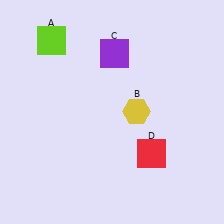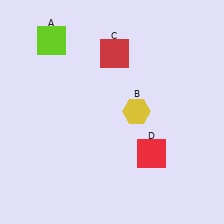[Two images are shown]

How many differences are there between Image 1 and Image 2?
There is 1 difference between the two images.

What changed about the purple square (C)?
In Image 1, C is purple. In Image 2, it changed to red.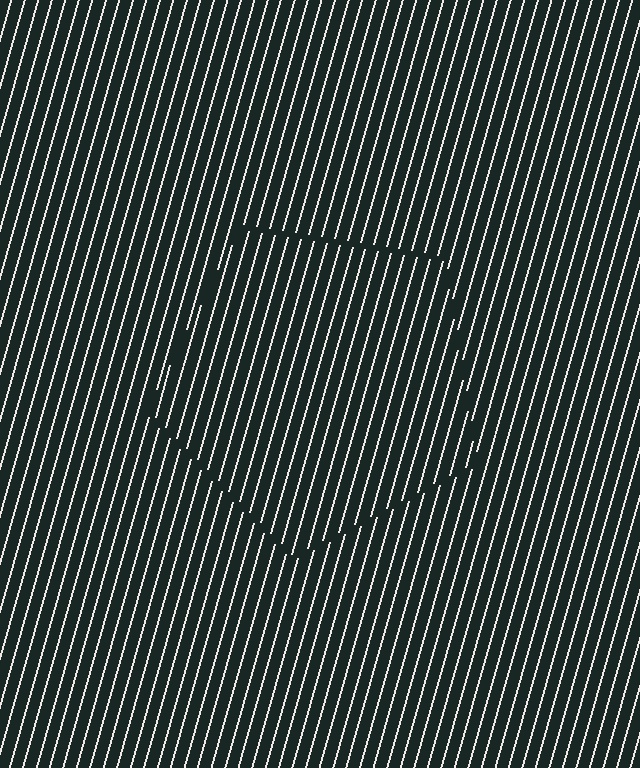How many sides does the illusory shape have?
5 sides — the line-ends trace a pentagon.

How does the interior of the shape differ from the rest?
The interior of the shape contains the same grating, shifted by half a period — the contour is defined by the phase discontinuity where line-ends from the inner and outer gratings abut.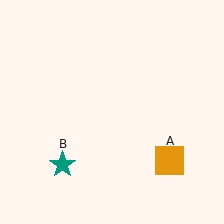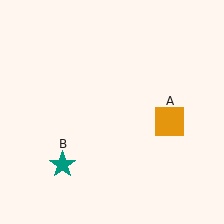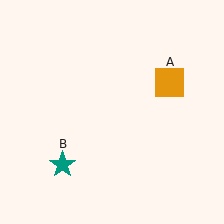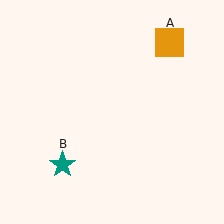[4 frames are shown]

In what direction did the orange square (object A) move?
The orange square (object A) moved up.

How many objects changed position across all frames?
1 object changed position: orange square (object A).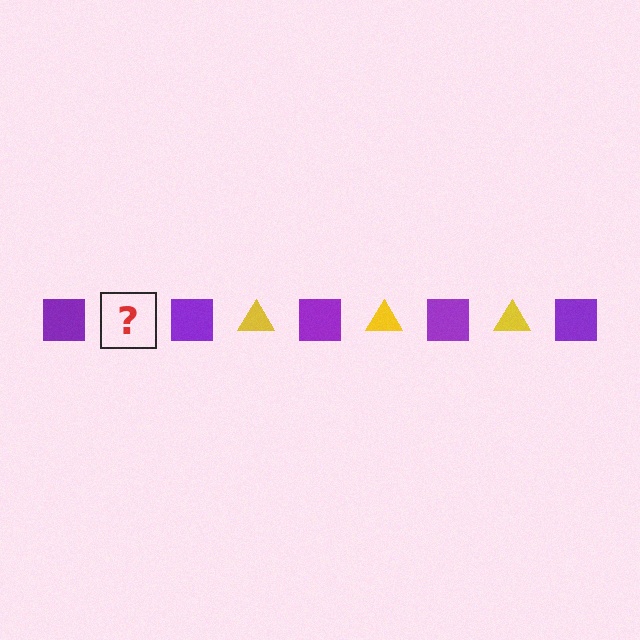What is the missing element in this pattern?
The missing element is a yellow triangle.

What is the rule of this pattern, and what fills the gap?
The rule is that the pattern alternates between purple square and yellow triangle. The gap should be filled with a yellow triangle.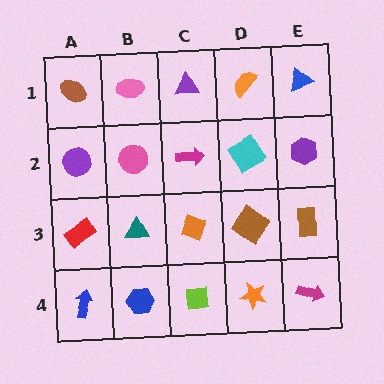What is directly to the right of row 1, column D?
A blue triangle.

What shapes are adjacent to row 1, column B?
A pink circle (row 2, column B), a brown ellipse (row 1, column A), a purple triangle (row 1, column C).